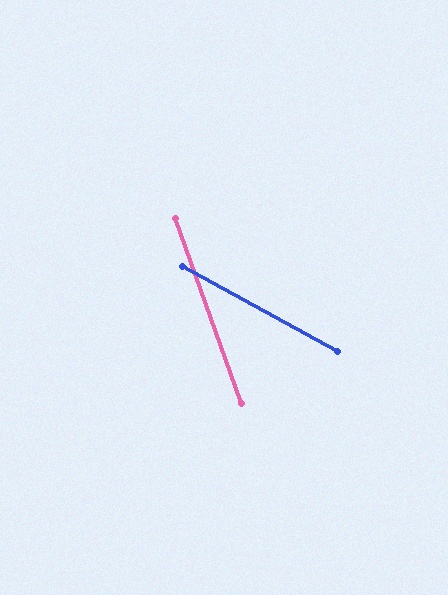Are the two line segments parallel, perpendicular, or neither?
Neither parallel nor perpendicular — they differ by about 42°.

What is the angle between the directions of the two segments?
Approximately 42 degrees.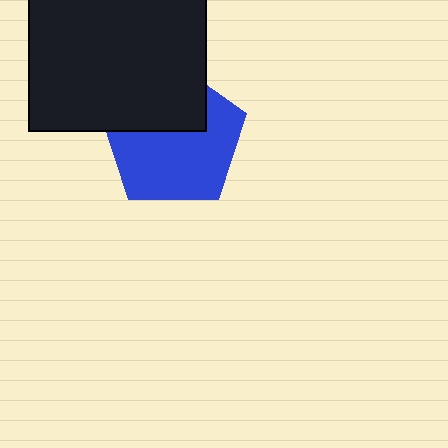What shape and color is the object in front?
The object in front is a black square.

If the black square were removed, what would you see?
You would see the complete blue pentagon.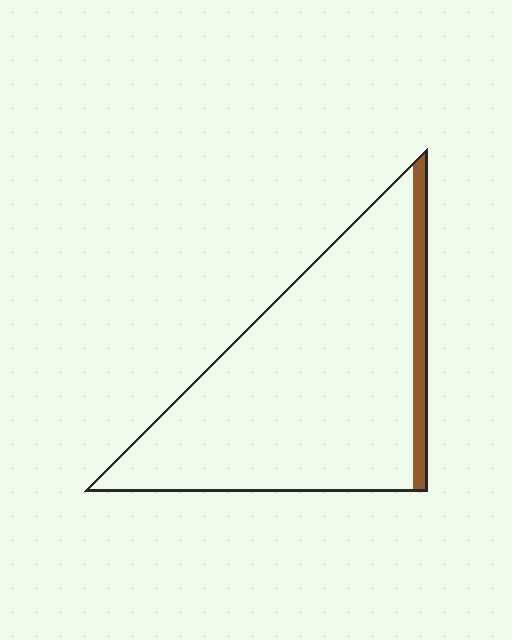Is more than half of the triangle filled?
No.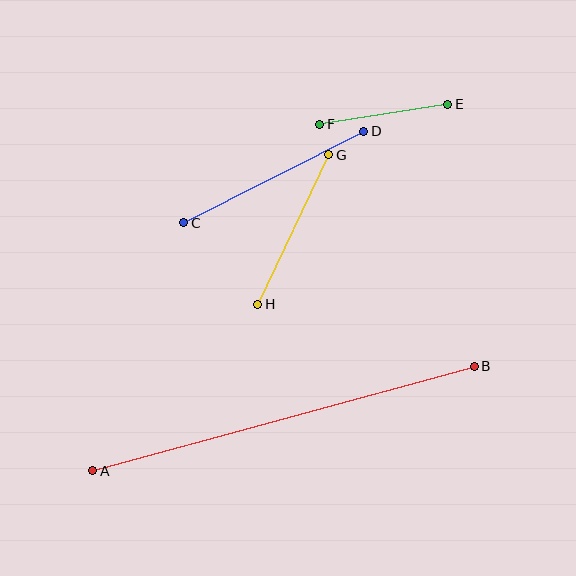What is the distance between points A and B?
The distance is approximately 396 pixels.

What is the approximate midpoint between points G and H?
The midpoint is at approximately (293, 229) pixels.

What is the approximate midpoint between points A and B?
The midpoint is at approximately (284, 419) pixels.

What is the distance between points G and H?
The distance is approximately 166 pixels.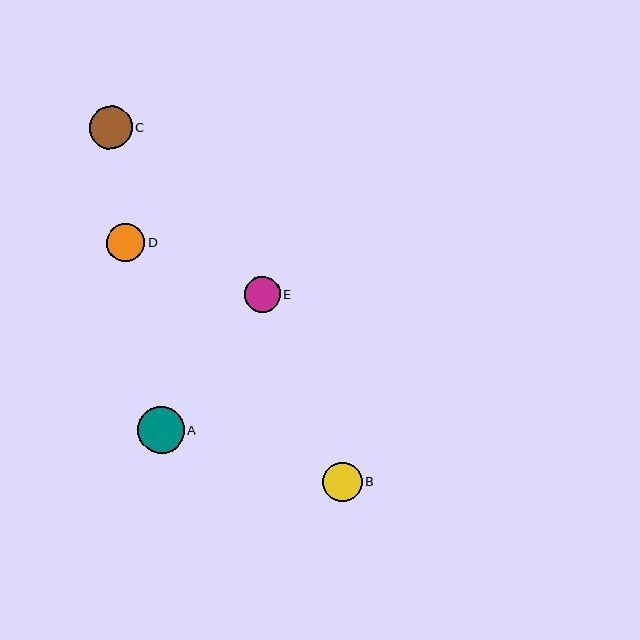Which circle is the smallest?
Circle E is the smallest with a size of approximately 36 pixels.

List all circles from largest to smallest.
From largest to smallest: A, C, B, D, E.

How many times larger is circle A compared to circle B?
Circle A is approximately 1.2 times the size of circle B.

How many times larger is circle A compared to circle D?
Circle A is approximately 1.2 times the size of circle D.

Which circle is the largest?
Circle A is the largest with a size of approximately 47 pixels.